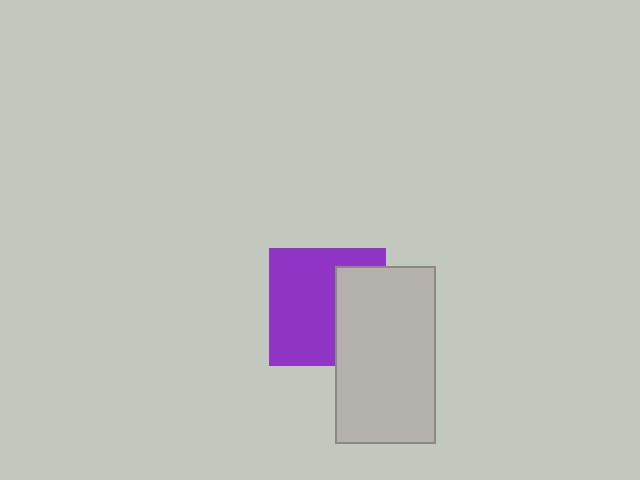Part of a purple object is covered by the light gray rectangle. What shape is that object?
It is a square.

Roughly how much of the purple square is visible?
About half of it is visible (roughly 63%).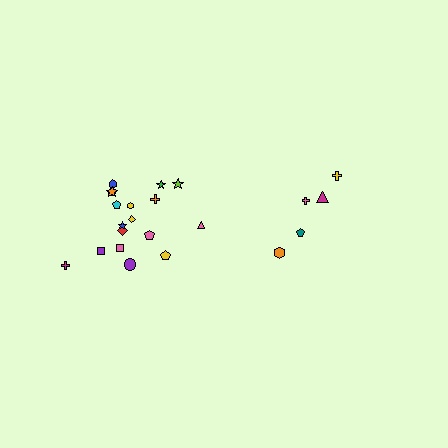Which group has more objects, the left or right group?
The left group.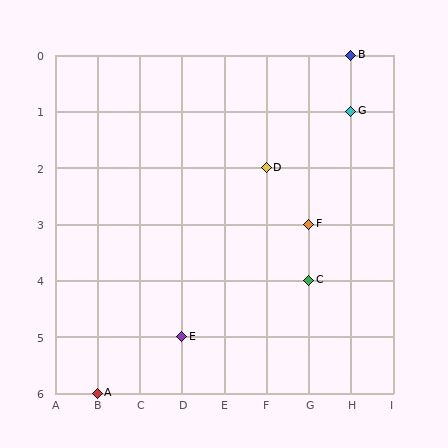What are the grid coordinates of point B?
Point B is at grid coordinates (H, 0).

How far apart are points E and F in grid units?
Points E and F are 3 columns and 2 rows apart (about 3.6 grid units diagonally).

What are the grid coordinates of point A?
Point A is at grid coordinates (B, 6).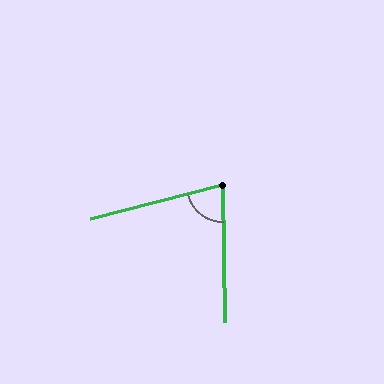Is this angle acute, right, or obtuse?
It is acute.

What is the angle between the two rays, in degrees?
Approximately 76 degrees.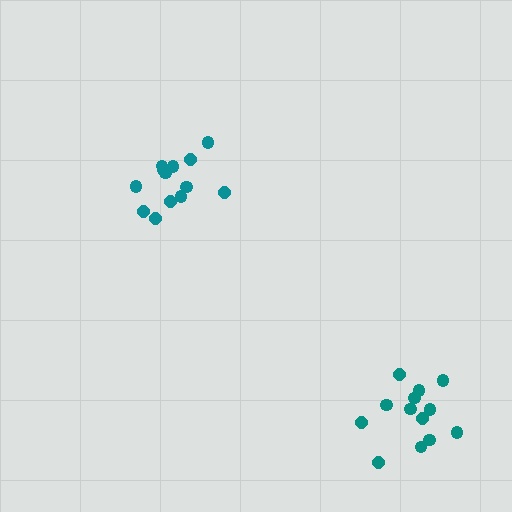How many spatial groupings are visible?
There are 2 spatial groupings.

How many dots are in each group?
Group 1: 13 dots, Group 2: 13 dots (26 total).